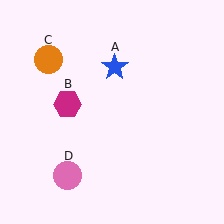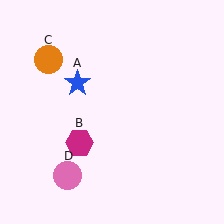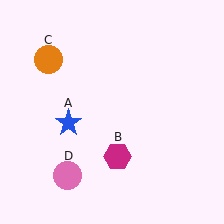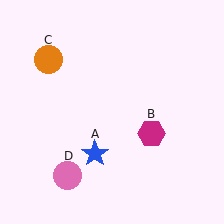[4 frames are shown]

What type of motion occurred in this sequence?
The blue star (object A), magenta hexagon (object B) rotated counterclockwise around the center of the scene.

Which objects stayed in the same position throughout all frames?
Orange circle (object C) and pink circle (object D) remained stationary.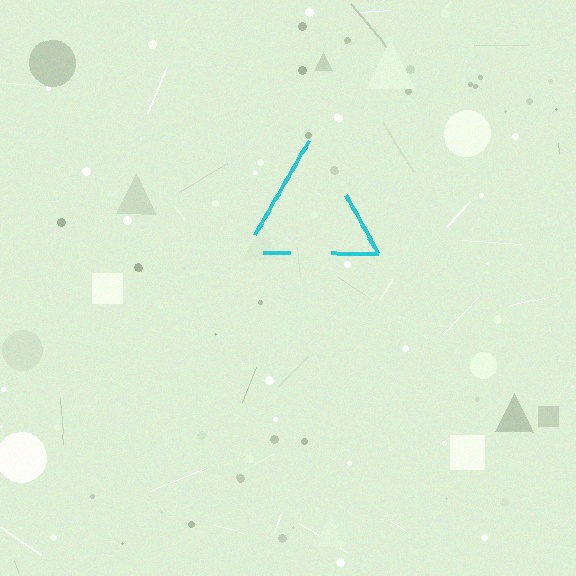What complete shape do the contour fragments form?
The contour fragments form a triangle.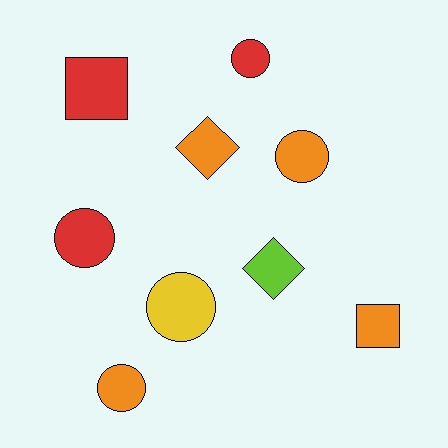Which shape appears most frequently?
Circle, with 5 objects.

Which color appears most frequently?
Orange, with 4 objects.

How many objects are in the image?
There are 9 objects.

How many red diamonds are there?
There are no red diamonds.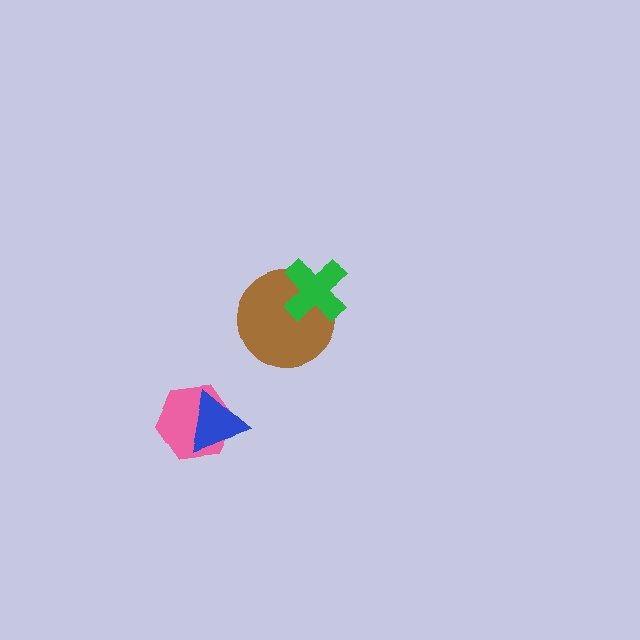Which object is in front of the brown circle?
The green cross is in front of the brown circle.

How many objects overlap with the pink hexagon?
1 object overlaps with the pink hexagon.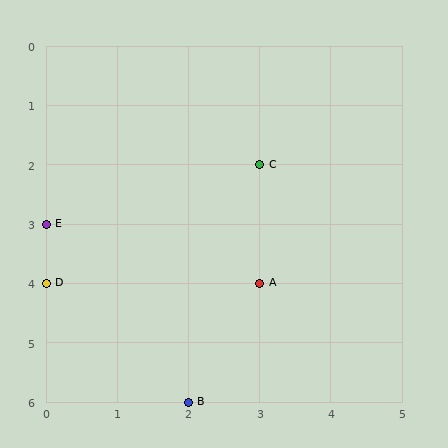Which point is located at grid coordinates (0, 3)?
Point E is at (0, 3).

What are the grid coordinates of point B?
Point B is at grid coordinates (2, 6).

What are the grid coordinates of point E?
Point E is at grid coordinates (0, 3).